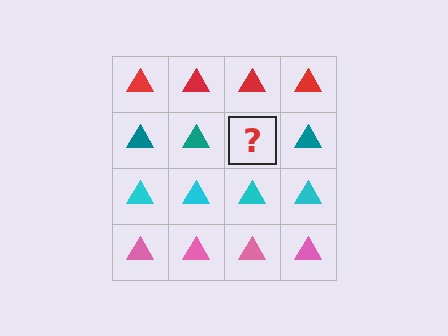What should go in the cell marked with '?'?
The missing cell should contain a teal triangle.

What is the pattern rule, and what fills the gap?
The rule is that each row has a consistent color. The gap should be filled with a teal triangle.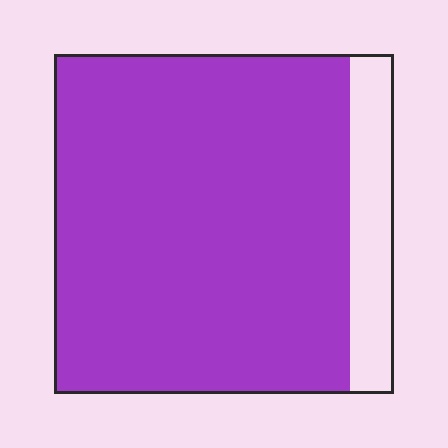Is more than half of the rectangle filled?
Yes.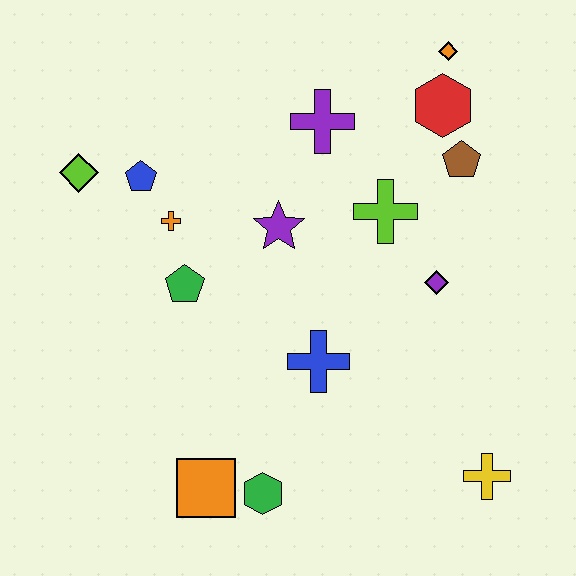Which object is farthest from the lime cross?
The orange square is farthest from the lime cross.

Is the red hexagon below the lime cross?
No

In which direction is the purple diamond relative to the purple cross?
The purple diamond is below the purple cross.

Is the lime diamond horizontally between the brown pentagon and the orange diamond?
No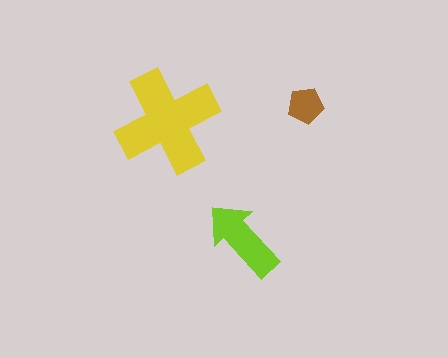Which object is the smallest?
The brown pentagon.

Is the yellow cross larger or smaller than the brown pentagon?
Larger.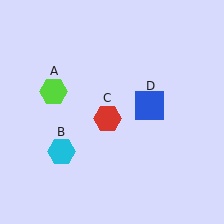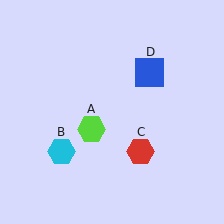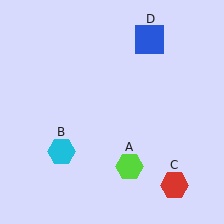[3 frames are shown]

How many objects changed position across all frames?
3 objects changed position: lime hexagon (object A), red hexagon (object C), blue square (object D).